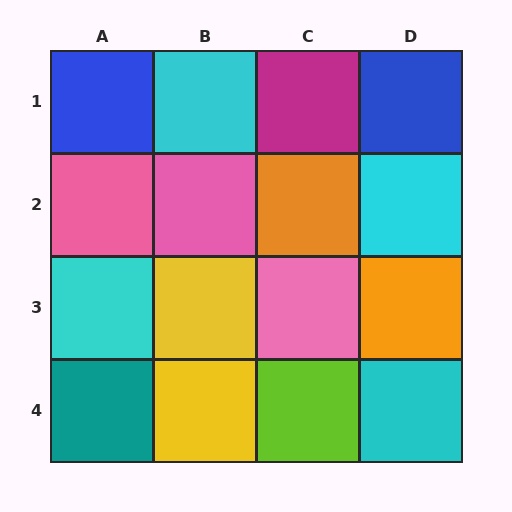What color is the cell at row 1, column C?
Magenta.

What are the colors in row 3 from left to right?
Cyan, yellow, pink, orange.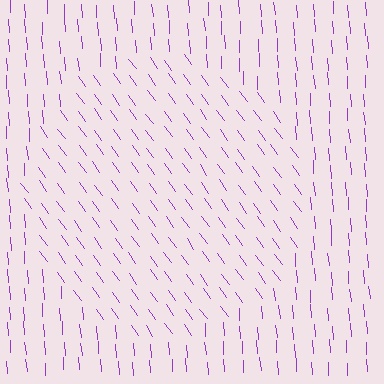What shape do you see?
I see a circle.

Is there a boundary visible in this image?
Yes, there is a texture boundary formed by a change in line orientation.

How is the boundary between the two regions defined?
The boundary is defined purely by a change in line orientation (approximately 32 degrees difference). All lines are the same color and thickness.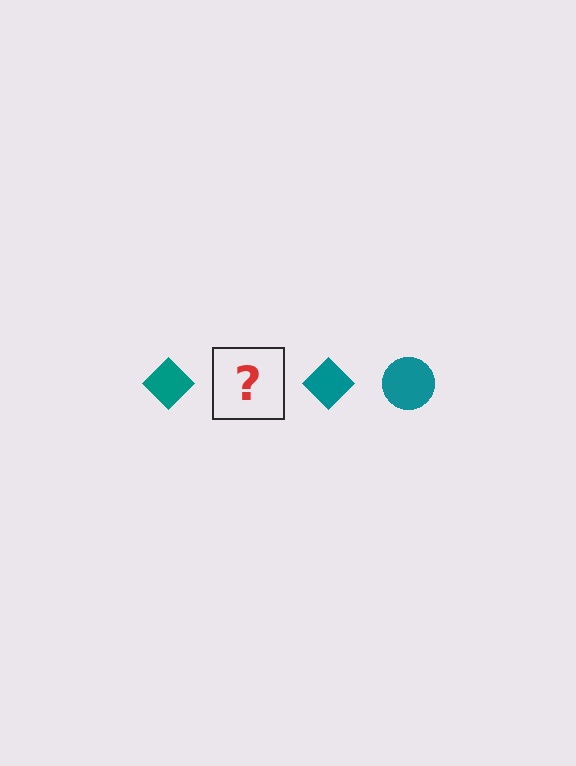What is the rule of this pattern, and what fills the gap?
The rule is that the pattern cycles through diamond, circle shapes in teal. The gap should be filled with a teal circle.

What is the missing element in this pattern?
The missing element is a teal circle.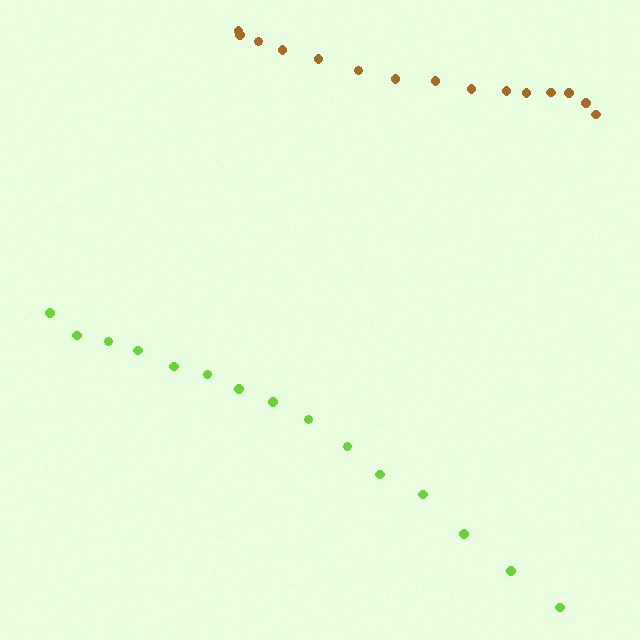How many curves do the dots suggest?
There are 2 distinct paths.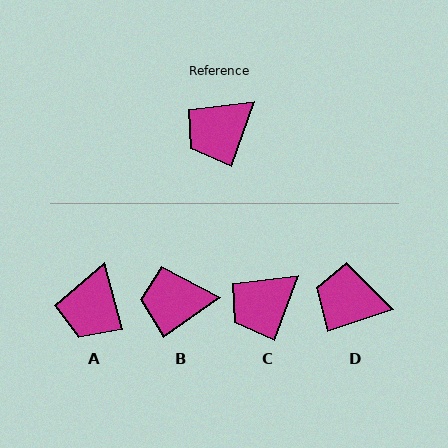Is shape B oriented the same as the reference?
No, it is off by about 35 degrees.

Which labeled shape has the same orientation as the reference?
C.